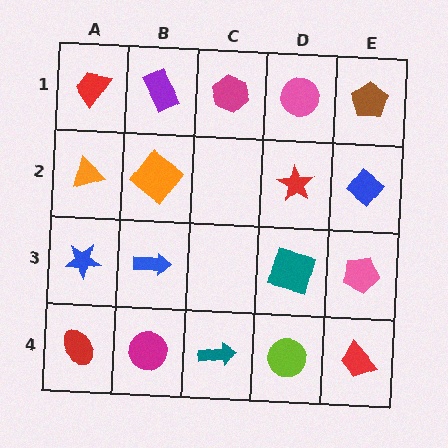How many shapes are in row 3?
4 shapes.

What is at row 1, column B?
A purple rectangle.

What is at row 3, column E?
A pink pentagon.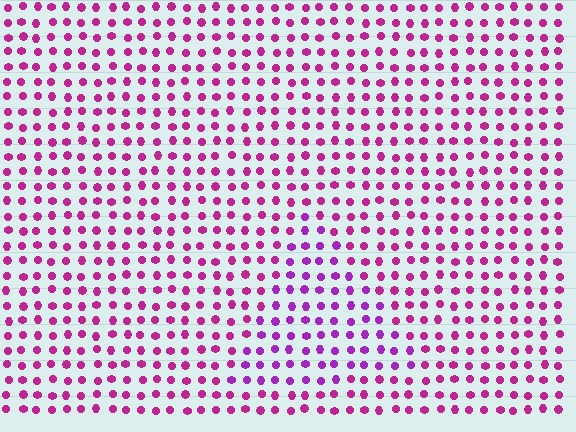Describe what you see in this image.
The image is filled with small magenta elements in a uniform arrangement. A triangle-shaped region is visible where the elements are tinted to a slightly different hue, forming a subtle color boundary.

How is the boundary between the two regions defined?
The boundary is defined purely by a slight shift in hue (about 27 degrees). Spacing, size, and orientation are identical on both sides.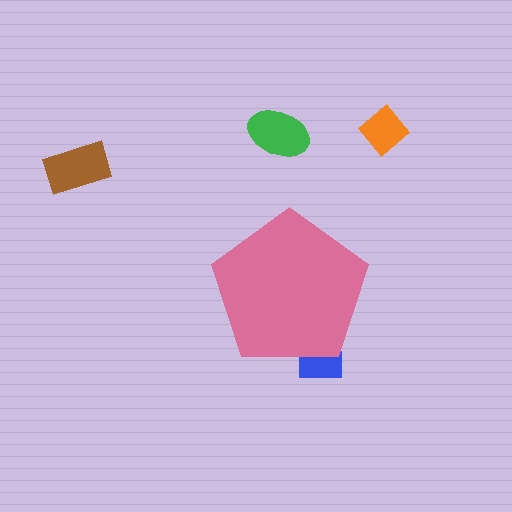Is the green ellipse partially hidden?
No, the green ellipse is fully visible.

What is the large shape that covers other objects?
A pink pentagon.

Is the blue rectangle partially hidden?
Yes, the blue rectangle is partially hidden behind the pink pentagon.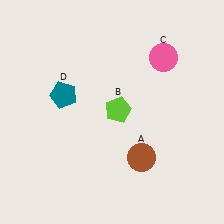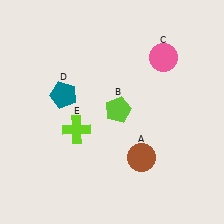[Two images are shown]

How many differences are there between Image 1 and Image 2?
There is 1 difference between the two images.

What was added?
A lime cross (E) was added in Image 2.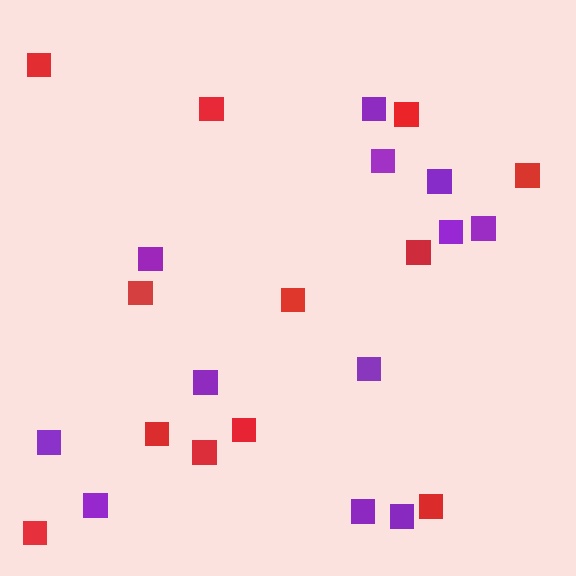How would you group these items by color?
There are 2 groups: one group of red squares (12) and one group of purple squares (12).